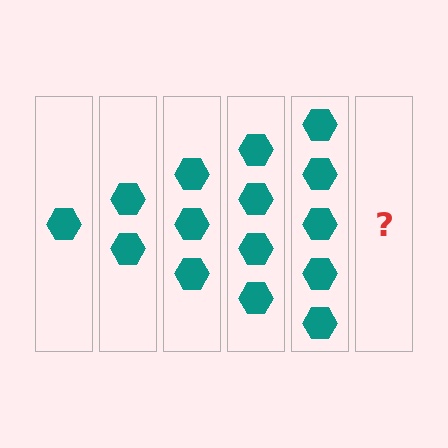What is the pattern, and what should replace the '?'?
The pattern is that each step adds one more hexagon. The '?' should be 6 hexagons.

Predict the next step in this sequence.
The next step is 6 hexagons.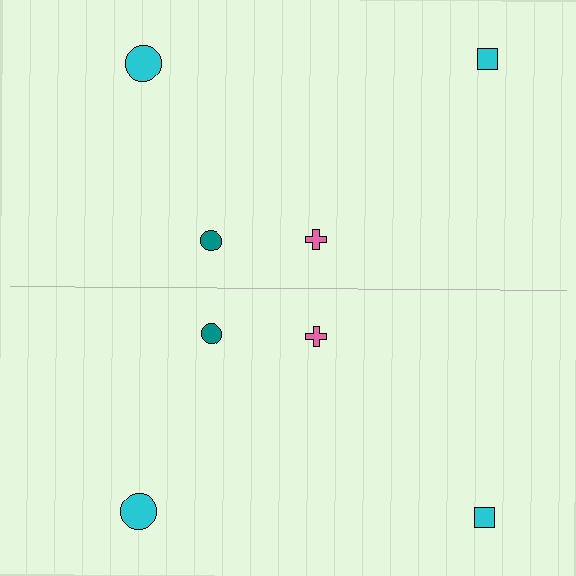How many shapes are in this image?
There are 8 shapes in this image.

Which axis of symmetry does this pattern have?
The pattern has a horizontal axis of symmetry running through the center of the image.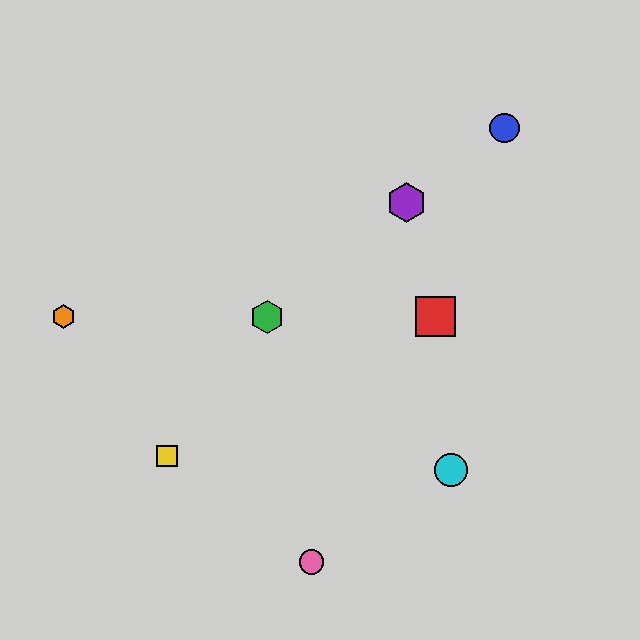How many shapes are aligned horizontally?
3 shapes (the red square, the green hexagon, the orange hexagon) are aligned horizontally.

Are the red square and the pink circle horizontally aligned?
No, the red square is at y≈317 and the pink circle is at y≈562.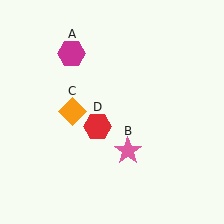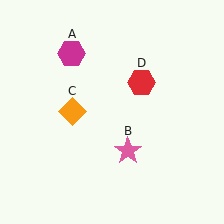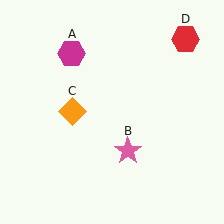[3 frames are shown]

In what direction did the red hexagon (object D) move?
The red hexagon (object D) moved up and to the right.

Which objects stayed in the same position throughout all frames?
Magenta hexagon (object A) and pink star (object B) and orange diamond (object C) remained stationary.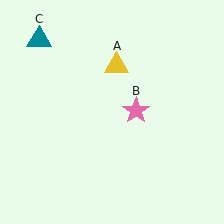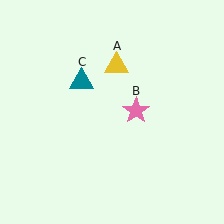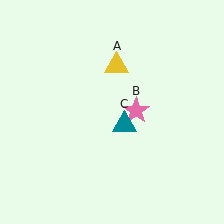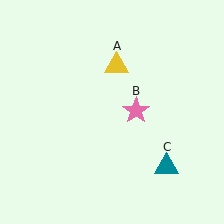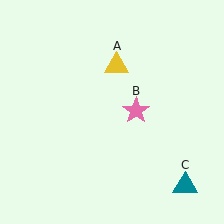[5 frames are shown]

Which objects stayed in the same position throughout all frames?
Yellow triangle (object A) and pink star (object B) remained stationary.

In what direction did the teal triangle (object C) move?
The teal triangle (object C) moved down and to the right.